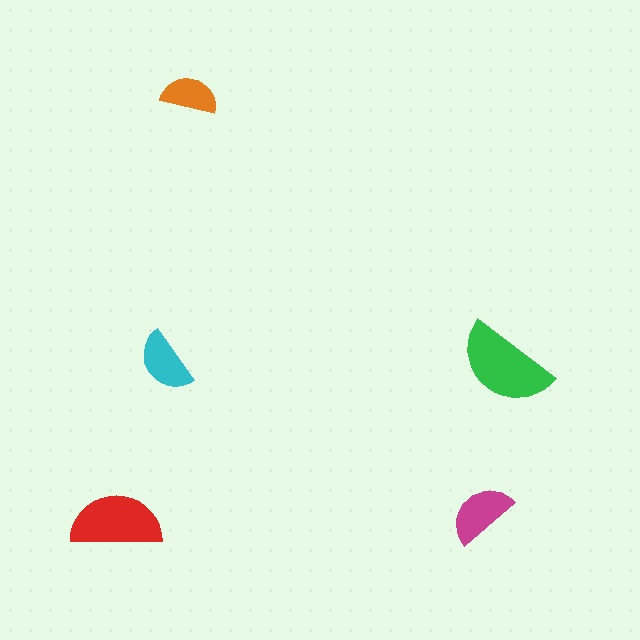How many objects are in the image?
There are 5 objects in the image.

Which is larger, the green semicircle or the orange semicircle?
The green one.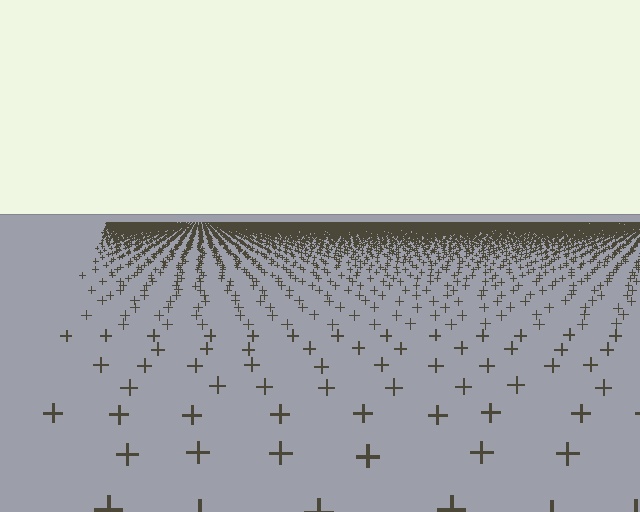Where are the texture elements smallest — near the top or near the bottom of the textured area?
Near the top.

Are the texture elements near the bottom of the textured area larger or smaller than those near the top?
Larger. Near the bottom, elements are closer to the viewer and appear at a bigger on-screen size.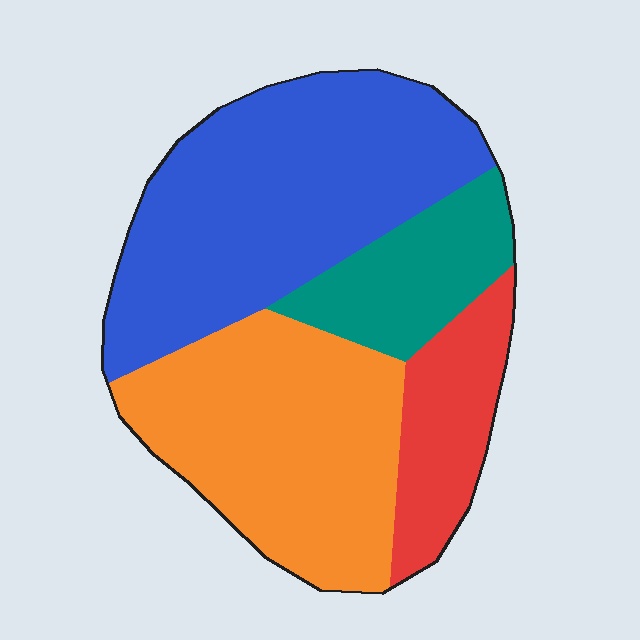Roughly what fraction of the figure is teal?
Teal covers about 15% of the figure.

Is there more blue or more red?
Blue.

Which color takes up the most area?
Blue, at roughly 40%.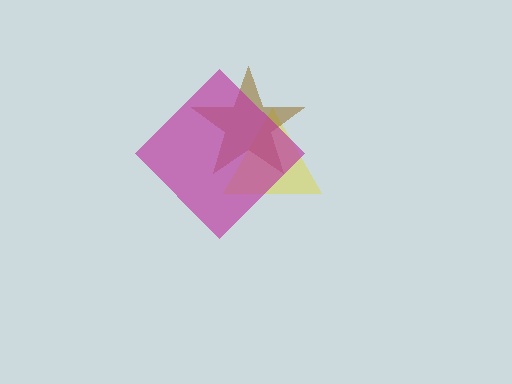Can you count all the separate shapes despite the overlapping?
Yes, there are 3 separate shapes.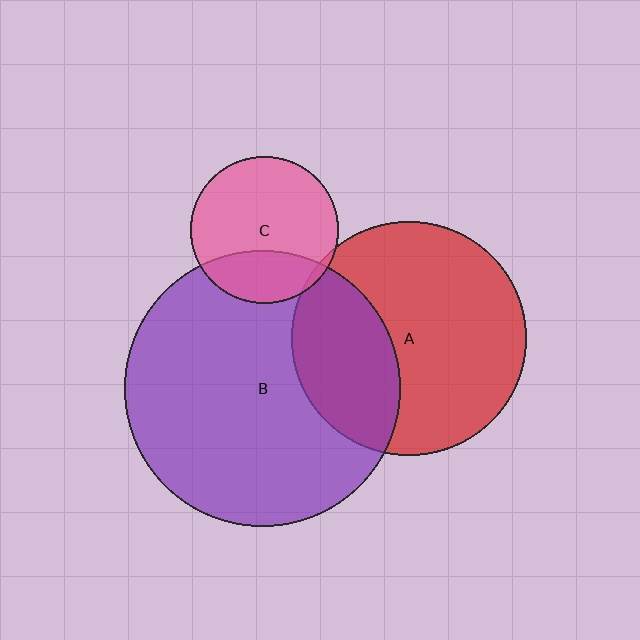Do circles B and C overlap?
Yes.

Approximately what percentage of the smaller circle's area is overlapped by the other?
Approximately 30%.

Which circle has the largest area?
Circle B (purple).